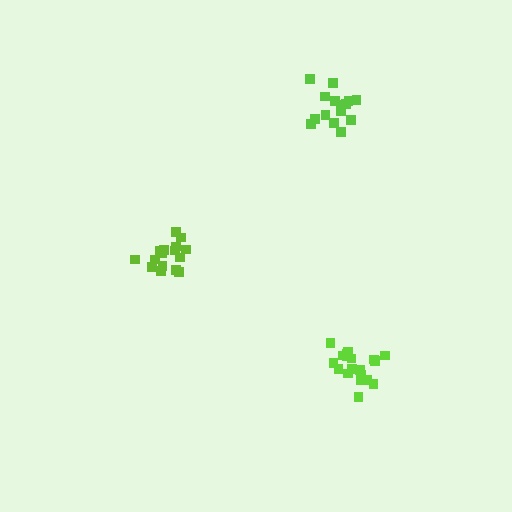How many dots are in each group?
Group 1: 16 dots, Group 2: 15 dots, Group 3: 19 dots (50 total).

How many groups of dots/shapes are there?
There are 3 groups.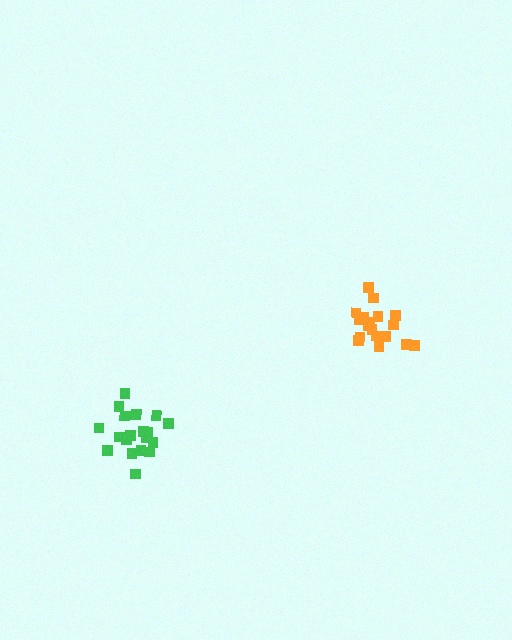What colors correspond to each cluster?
The clusters are colored: orange, green.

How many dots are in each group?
Group 1: 18 dots, Group 2: 19 dots (37 total).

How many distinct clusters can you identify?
There are 2 distinct clusters.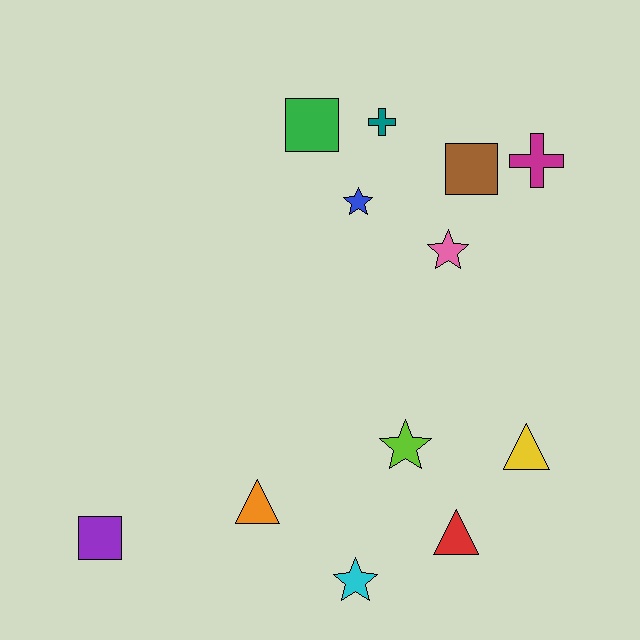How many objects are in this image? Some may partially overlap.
There are 12 objects.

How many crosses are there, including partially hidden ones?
There are 2 crosses.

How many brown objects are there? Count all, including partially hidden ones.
There is 1 brown object.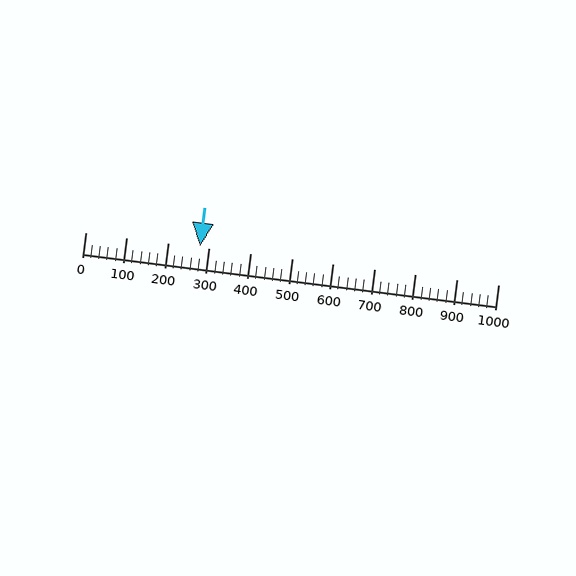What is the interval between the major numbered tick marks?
The major tick marks are spaced 100 units apart.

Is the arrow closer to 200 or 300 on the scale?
The arrow is closer to 300.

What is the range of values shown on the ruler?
The ruler shows values from 0 to 1000.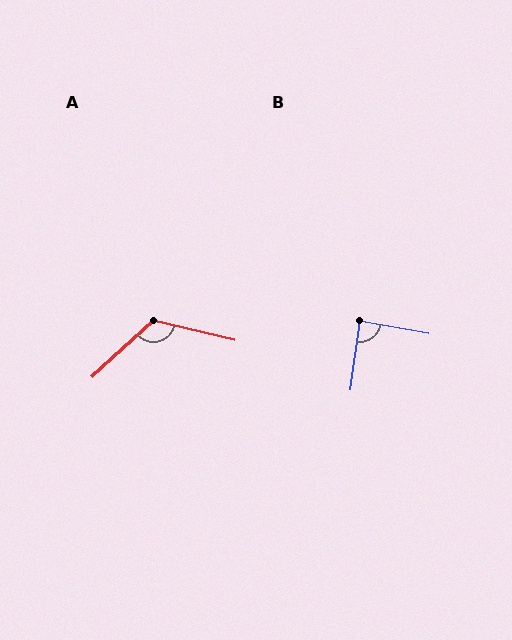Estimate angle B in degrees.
Approximately 88 degrees.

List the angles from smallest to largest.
B (88°), A (124°).